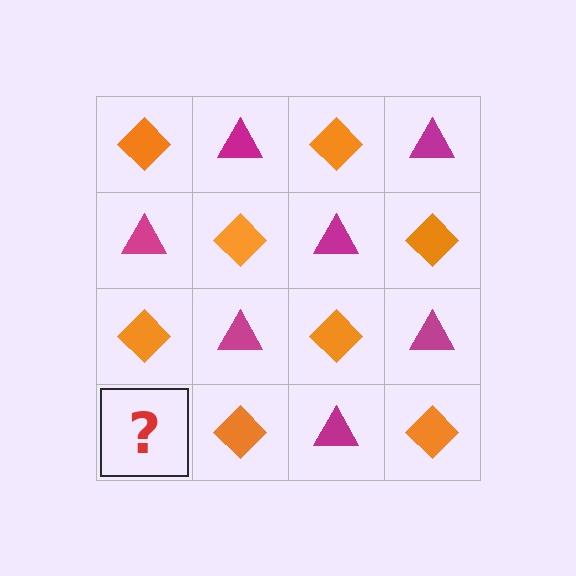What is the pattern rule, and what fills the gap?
The rule is that it alternates orange diamond and magenta triangle in a checkerboard pattern. The gap should be filled with a magenta triangle.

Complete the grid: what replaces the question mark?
The question mark should be replaced with a magenta triangle.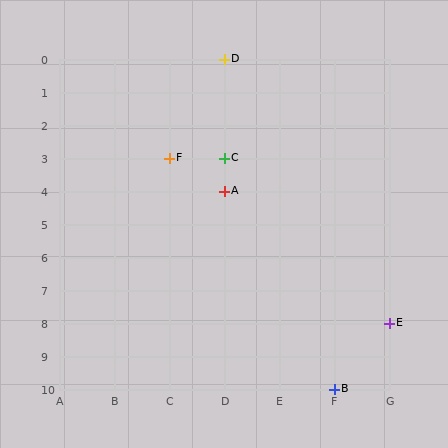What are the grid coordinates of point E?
Point E is at grid coordinates (G, 8).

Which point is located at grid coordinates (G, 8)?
Point E is at (G, 8).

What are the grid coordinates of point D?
Point D is at grid coordinates (D, 0).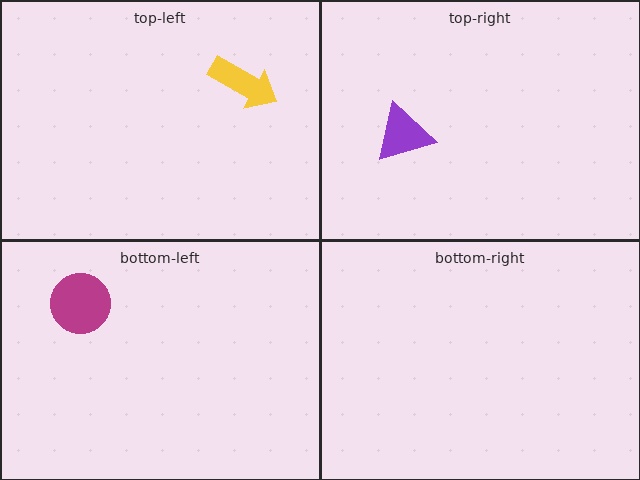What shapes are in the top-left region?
The yellow arrow.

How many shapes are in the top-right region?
1.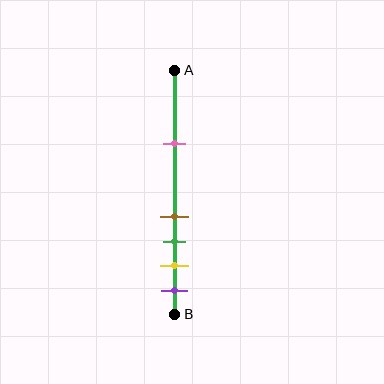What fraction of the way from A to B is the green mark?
The green mark is approximately 70% (0.7) of the way from A to B.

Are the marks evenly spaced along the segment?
No, the marks are not evenly spaced.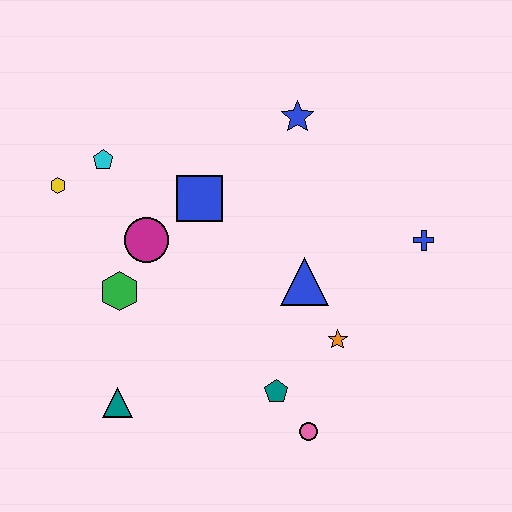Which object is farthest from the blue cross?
The yellow hexagon is farthest from the blue cross.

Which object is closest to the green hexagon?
The magenta circle is closest to the green hexagon.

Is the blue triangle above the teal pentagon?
Yes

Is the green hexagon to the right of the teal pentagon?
No